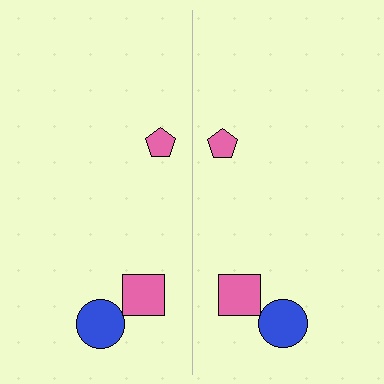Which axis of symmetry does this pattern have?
The pattern has a vertical axis of symmetry running through the center of the image.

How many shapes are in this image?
There are 6 shapes in this image.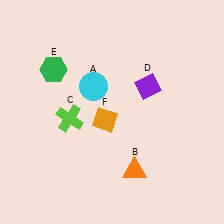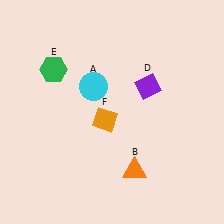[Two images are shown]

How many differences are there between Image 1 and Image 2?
There is 1 difference between the two images.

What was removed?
The lime cross (C) was removed in Image 2.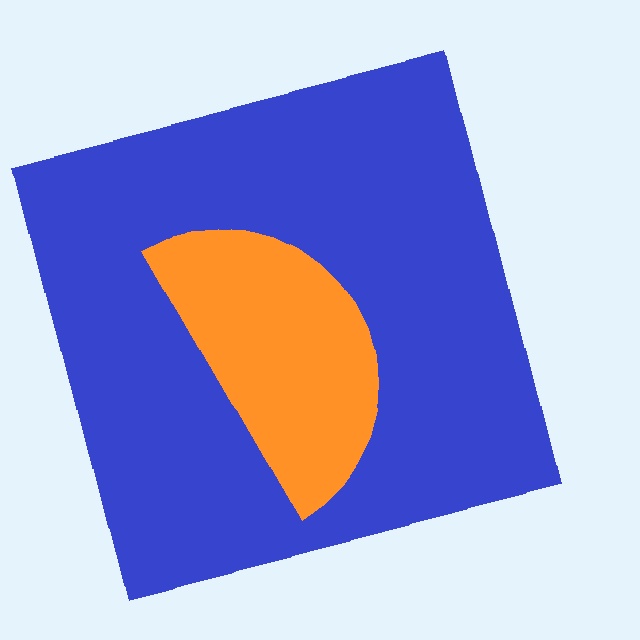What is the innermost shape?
The orange semicircle.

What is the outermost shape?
The blue square.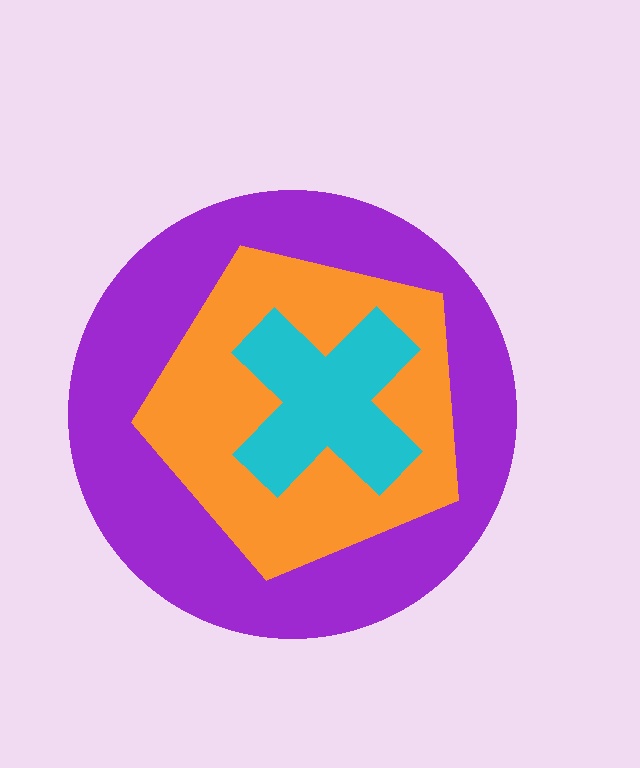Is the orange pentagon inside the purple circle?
Yes.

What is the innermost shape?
The cyan cross.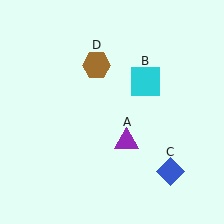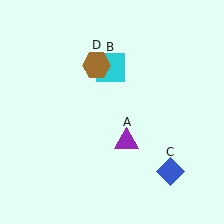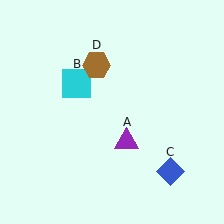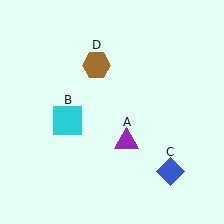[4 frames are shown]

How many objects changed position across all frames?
1 object changed position: cyan square (object B).